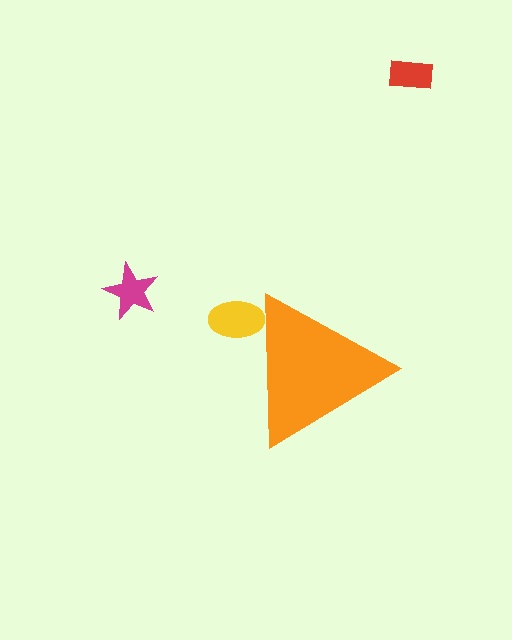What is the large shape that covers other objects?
An orange triangle.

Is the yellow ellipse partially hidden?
Yes, the yellow ellipse is partially hidden behind the orange triangle.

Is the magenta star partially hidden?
No, the magenta star is fully visible.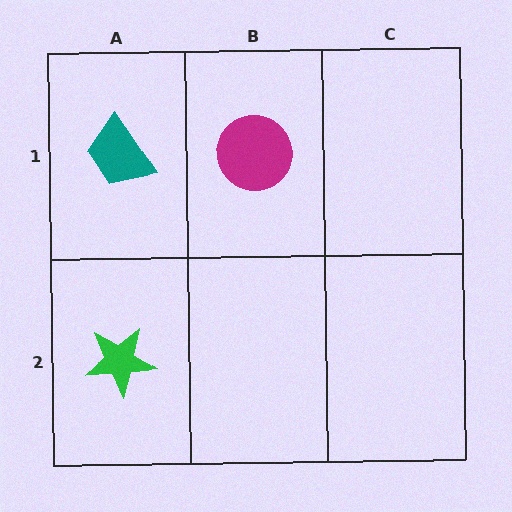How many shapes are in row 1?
2 shapes.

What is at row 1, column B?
A magenta circle.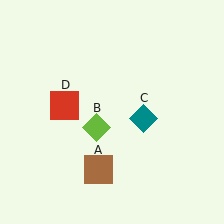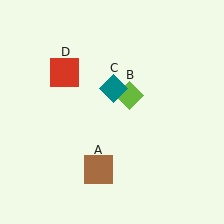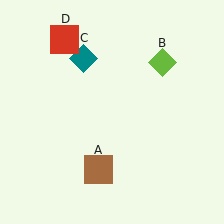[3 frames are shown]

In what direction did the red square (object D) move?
The red square (object D) moved up.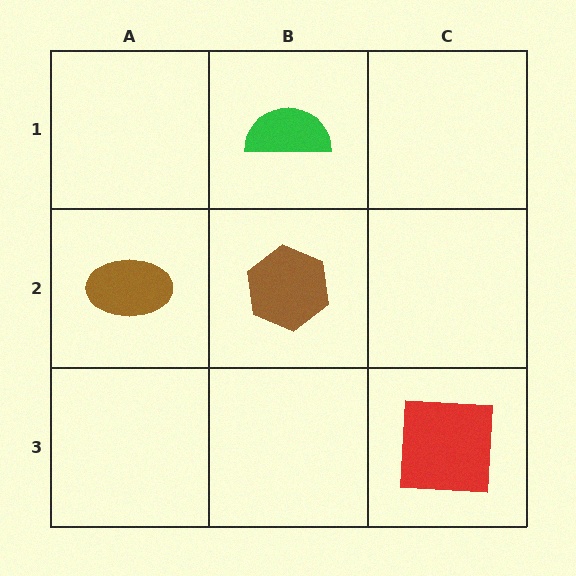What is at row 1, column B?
A green semicircle.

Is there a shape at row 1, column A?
No, that cell is empty.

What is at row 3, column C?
A red square.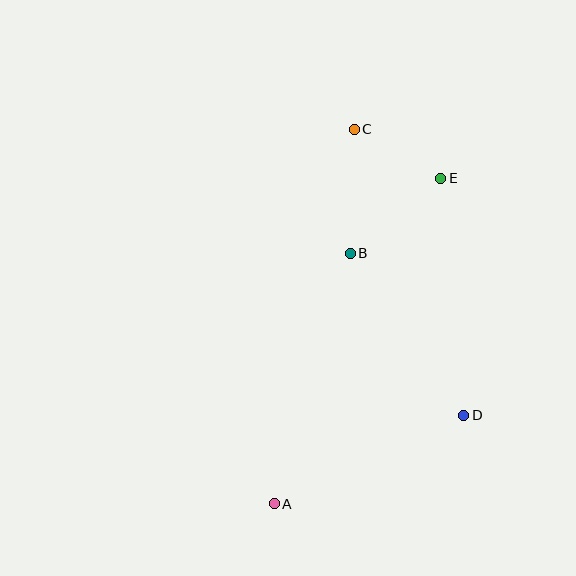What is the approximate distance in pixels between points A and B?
The distance between A and B is approximately 262 pixels.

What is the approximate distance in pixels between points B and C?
The distance between B and C is approximately 124 pixels.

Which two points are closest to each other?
Points C and E are closest to each other.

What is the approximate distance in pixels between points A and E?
The distance between A and E is approximately 366 pixels.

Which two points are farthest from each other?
Points A and C are farthest from each other.